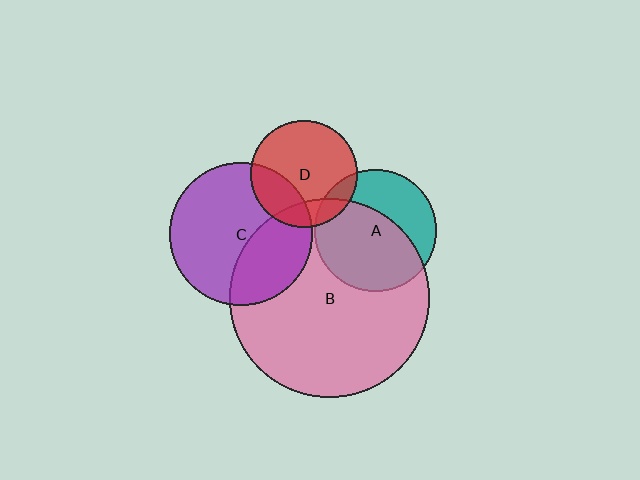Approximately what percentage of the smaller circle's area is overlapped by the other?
Approximately 60%.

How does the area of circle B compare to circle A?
Approximately 2.6 times.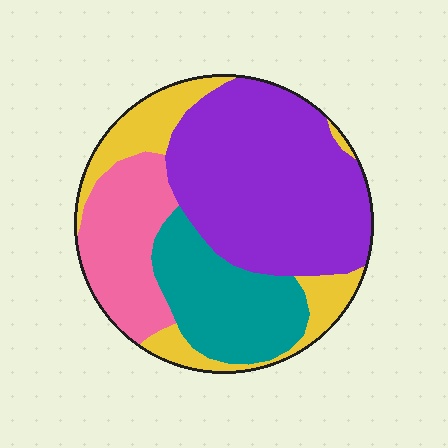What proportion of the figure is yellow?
Yellow covers 17% of the figure.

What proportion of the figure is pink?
Pink takes up about one fifth (1/5) of the figure.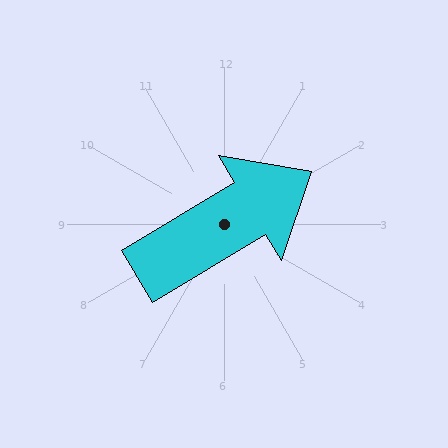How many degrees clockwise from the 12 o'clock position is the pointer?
Approximately 59 degrees.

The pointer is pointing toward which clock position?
Roughly 2 o'clock.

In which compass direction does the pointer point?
Northeast.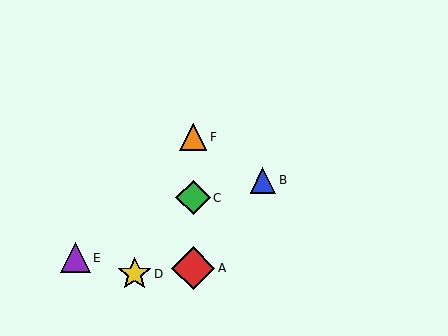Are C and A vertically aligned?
Yes, both are at x≈193.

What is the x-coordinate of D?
Object D is at x≈135.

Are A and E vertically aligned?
No, A is at x≈193 and E is at x≈76.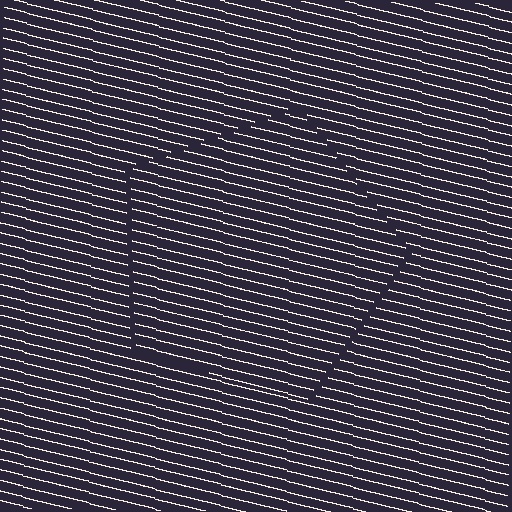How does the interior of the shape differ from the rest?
The interior of the shape contains the same grating, shifted by half a period — the contour is defined by the phase discontinuity where line-ends from the inner and outer gratings abut.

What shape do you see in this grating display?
An illusory pentagon. The interior of the shape contains the same grating, shifted by half a period — the contour is defined by the phase discontinuity where line-ends from the inner and outer gratings abut.